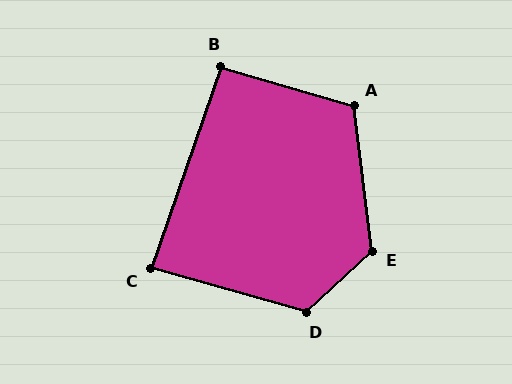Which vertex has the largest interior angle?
E, at approximately 126 degrees.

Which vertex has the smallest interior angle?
C, at approximately 87 degrees.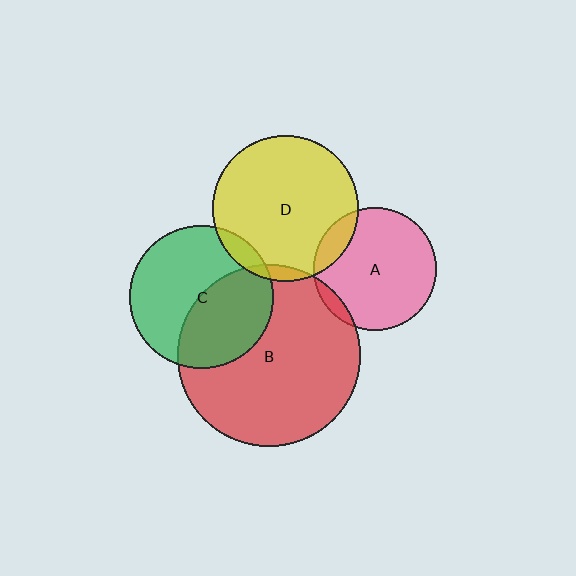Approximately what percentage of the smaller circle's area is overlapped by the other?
Approximately 10%.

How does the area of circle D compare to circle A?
Approximately 1.4 times.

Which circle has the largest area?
Circle B (red).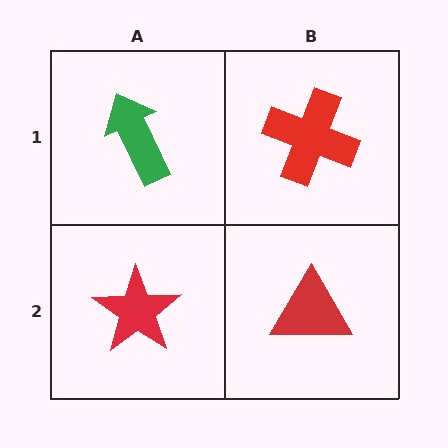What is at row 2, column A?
A red star.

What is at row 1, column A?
A green arrow.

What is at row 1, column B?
A red cross.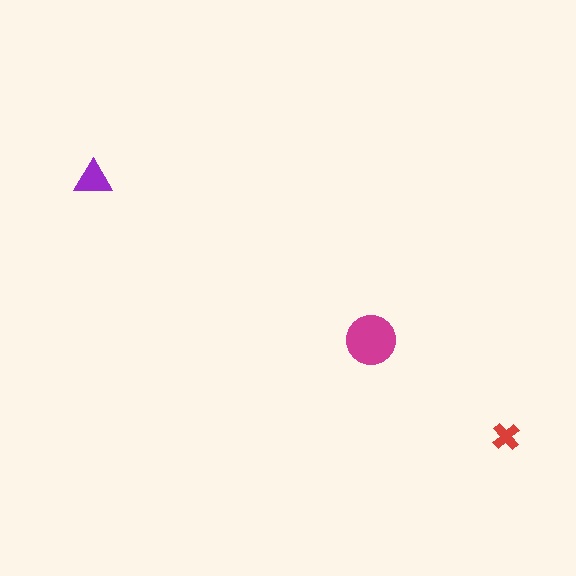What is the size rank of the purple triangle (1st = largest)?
2nd.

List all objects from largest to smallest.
The magenta circle, the purple triangle, the red cross.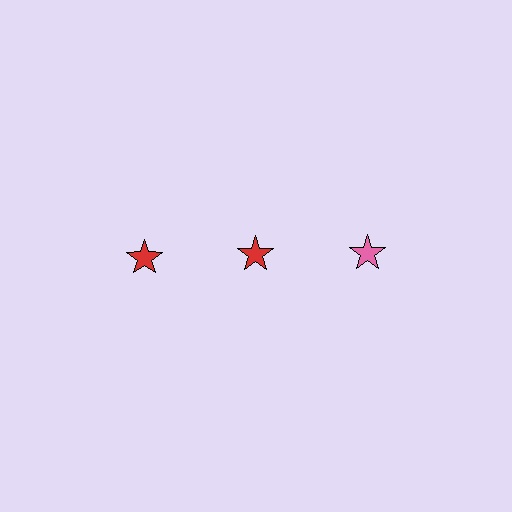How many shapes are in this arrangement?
There are 3 shapes arranged in a grid pattern.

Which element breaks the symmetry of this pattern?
The pink star in the top row, center column breaks the symmetry. All other shapes are red stars.